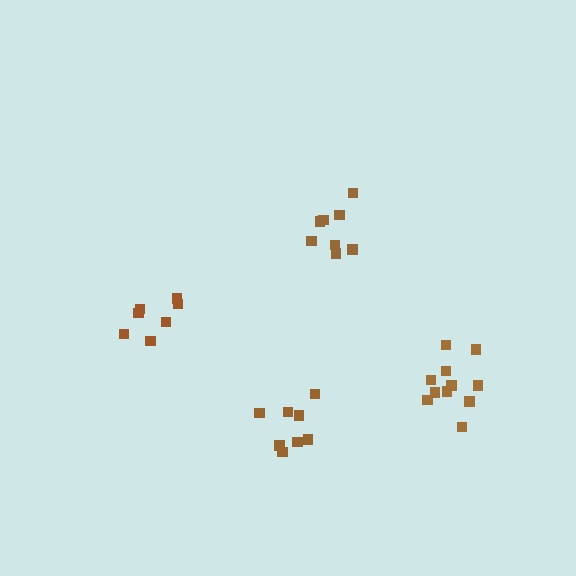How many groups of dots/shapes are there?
There are 4 groups.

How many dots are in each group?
Group 1: 8 dots, Group 2: 8 dots, Group 3: 8 dots, Group 4: 11 dots (35 total).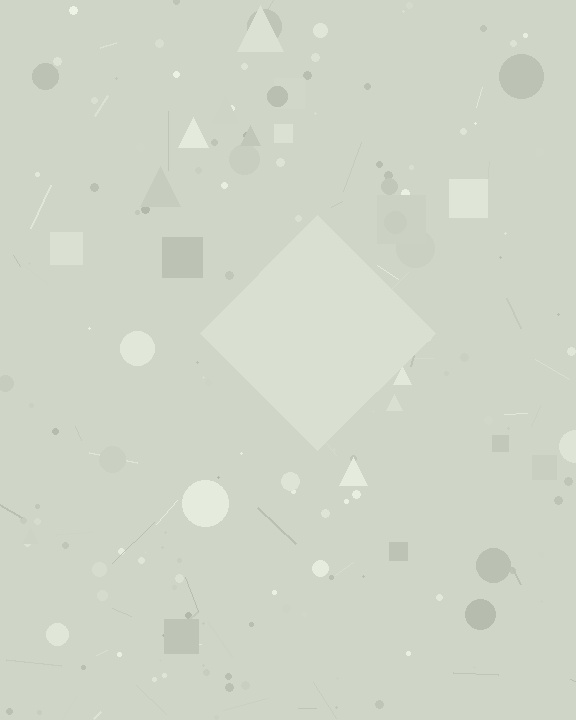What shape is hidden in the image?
A diamond is hidden in the image.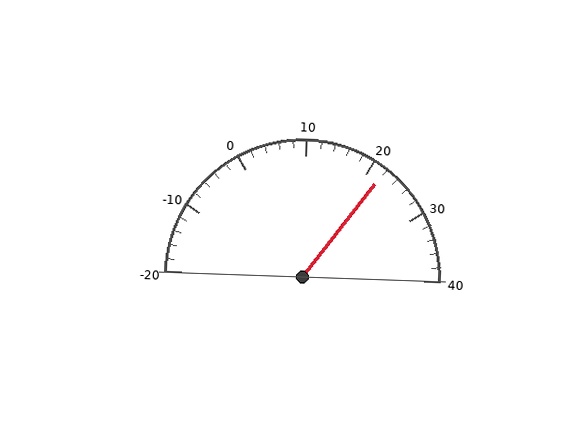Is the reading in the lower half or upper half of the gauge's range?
The reading is in the upper half of the range (-20 to 40).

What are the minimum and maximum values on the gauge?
The gauge ranges from -20 to 40.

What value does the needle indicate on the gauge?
The needle indicates approximately 22.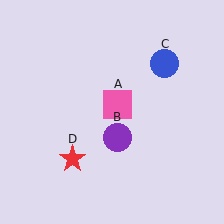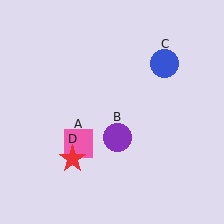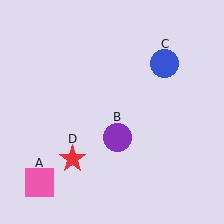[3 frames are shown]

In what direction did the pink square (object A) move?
The pink square (object A) moved down and to the left.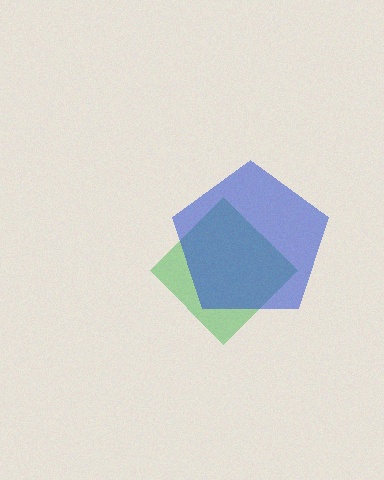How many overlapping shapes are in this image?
There are 2 overlapping shapes in the image.